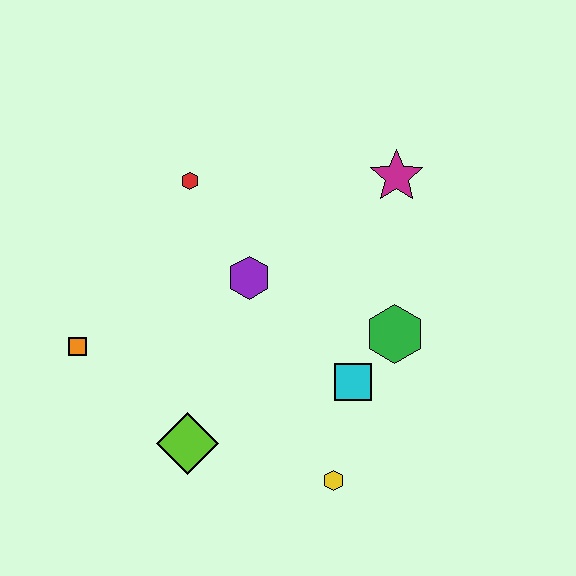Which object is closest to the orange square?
The lime diamond is closest to the orange square.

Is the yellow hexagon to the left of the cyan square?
Yes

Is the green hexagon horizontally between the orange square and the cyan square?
No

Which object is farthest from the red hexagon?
The yellow hexagon is farthest from the red hexagon.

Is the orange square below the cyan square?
No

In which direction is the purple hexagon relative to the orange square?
The purple hexagon is to the right of the orange square.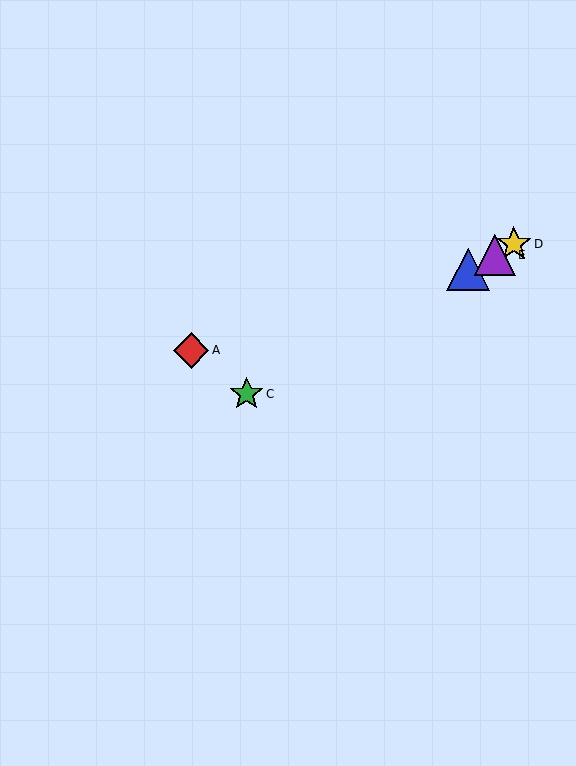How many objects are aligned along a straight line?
4 objects (B, C, D, E) are aligned along a straight line.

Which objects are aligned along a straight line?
Objects B, C, D, E are aligned along a straight line.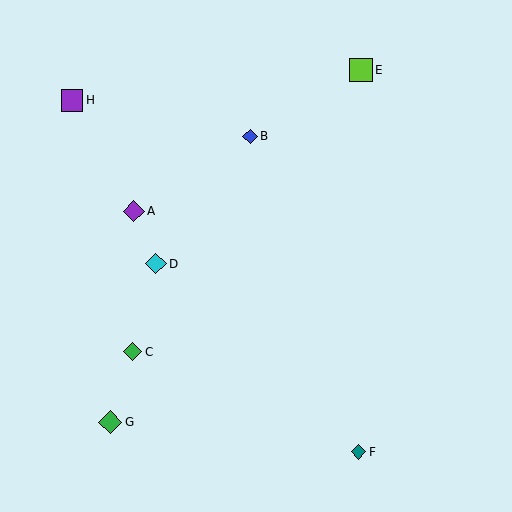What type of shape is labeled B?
Shape B is a blue diamond.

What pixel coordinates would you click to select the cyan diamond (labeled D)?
Click at (156, 264) to select the cyan diamond D.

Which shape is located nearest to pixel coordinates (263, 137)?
The blue diamond (labeled B) at (250, 136) is nearest to that location.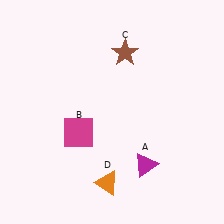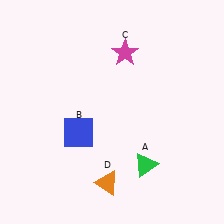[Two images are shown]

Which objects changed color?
A changed from magenta to green. B changed from magenta to blue. C changed from brown to magenta.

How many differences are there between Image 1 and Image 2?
There are 3 differences between the two images.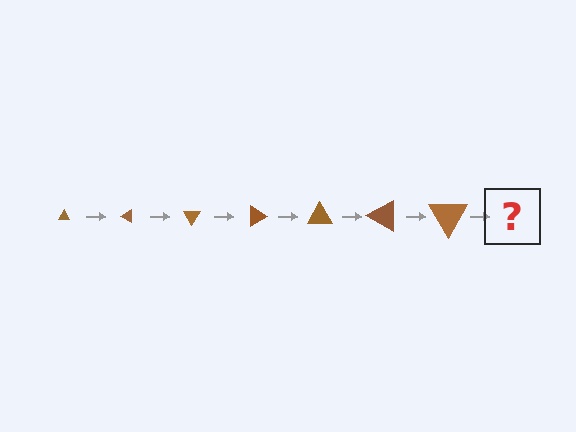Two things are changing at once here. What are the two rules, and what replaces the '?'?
The two rules are that the triangle grows larger each step and it rotates 30 degrees each step. The '?' should be a triangle, larger than the previous one and rotated 210 degrees from the start.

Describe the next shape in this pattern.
It should be a triangle, larger than the previous one and rotated 210 degrees from the start.